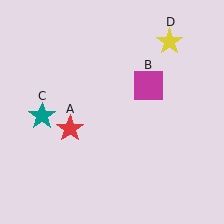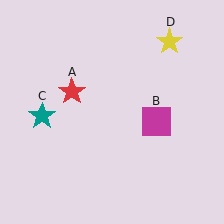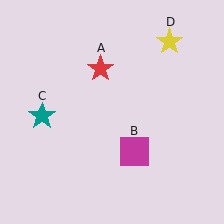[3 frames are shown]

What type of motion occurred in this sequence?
The red star (object A), magenta square (object B) rotated clockwise around the center of the scene.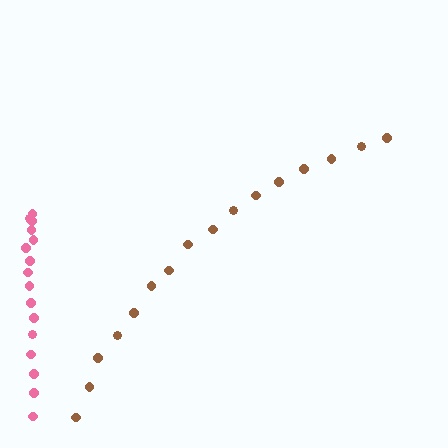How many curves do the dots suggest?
There are 2 distinct paths.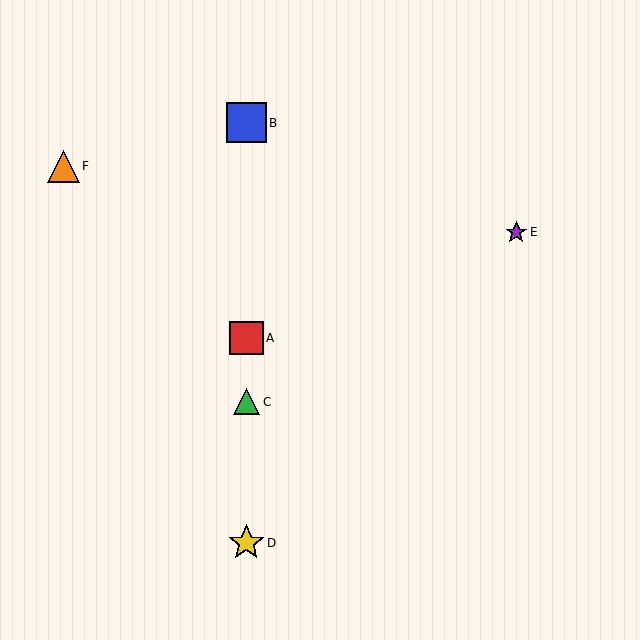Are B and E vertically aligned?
No, B is at x≈246 and E is at x≈516.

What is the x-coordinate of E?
Object E is at x≈516.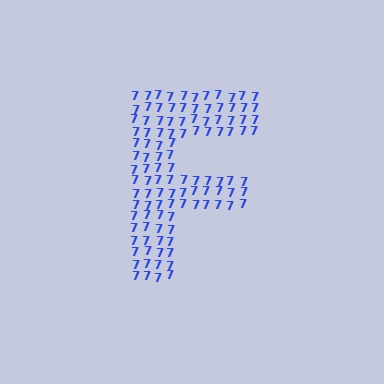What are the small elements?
The small elements are digit 7's.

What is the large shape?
The large shape is the letter F.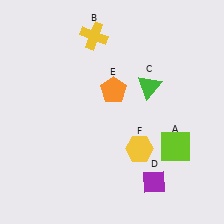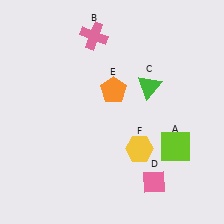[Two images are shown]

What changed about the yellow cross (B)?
In Image 1, B is yellow. In Image 2, it changed to pink.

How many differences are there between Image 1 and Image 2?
There are 2 differences between the two images.